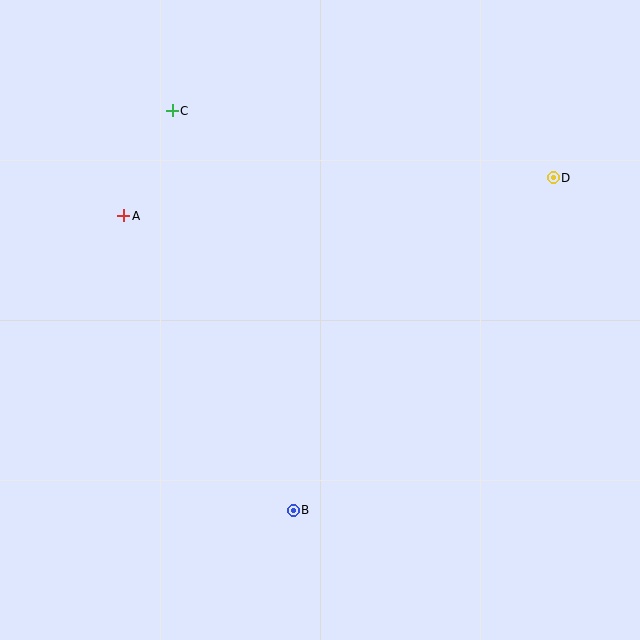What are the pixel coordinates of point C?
Point C is at (172, 111).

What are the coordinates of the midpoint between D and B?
The midpoint between D and B is at (423, 344).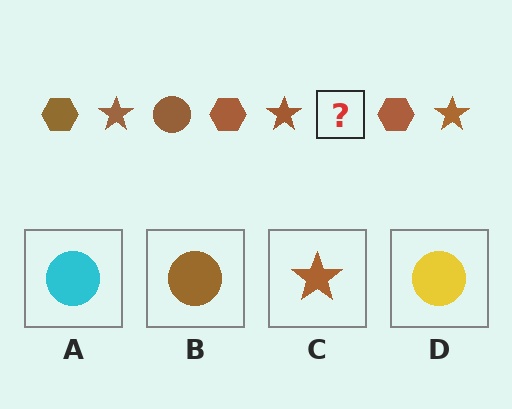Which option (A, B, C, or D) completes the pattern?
B.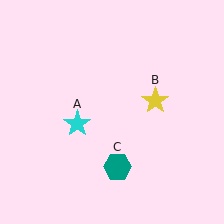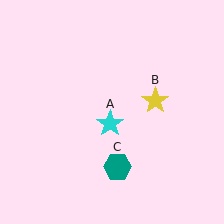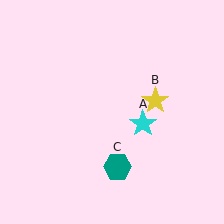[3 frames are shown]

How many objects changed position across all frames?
1 object changed position: cyan star (object A).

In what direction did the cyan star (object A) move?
The cyan star (object A) moved right.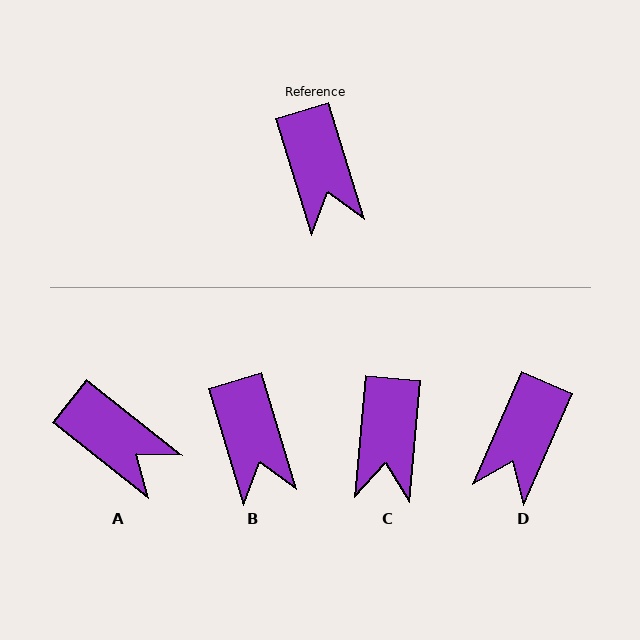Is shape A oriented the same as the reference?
No, it is off by about 35 degrees.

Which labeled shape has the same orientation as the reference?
B.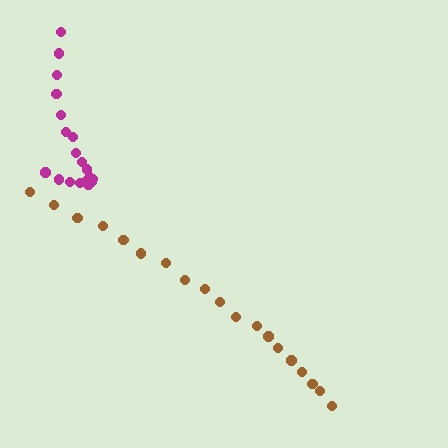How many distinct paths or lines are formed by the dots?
There are 2 distinct paths.